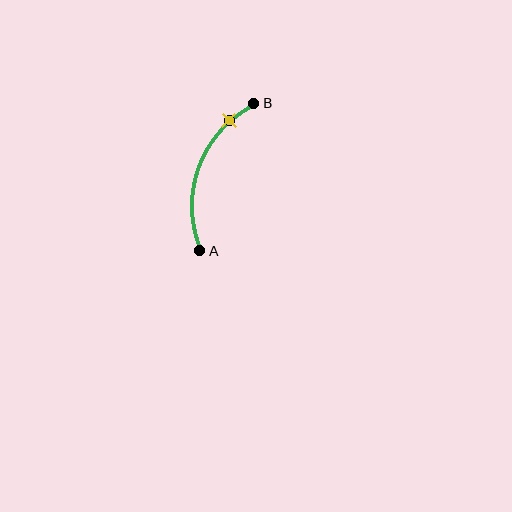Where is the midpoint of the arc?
The arc midpoint is the point on the curve farthest from the straight line joining A and B. It sits to the left of that line.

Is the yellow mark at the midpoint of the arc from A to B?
No. The yellow mark lies on the arc but is closer to endpoint B. The arc midpoint would be at the point on the curve equidistant along the arc from both A and B.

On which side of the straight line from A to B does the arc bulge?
The arc bulges to the left of the straight line connecting A and B.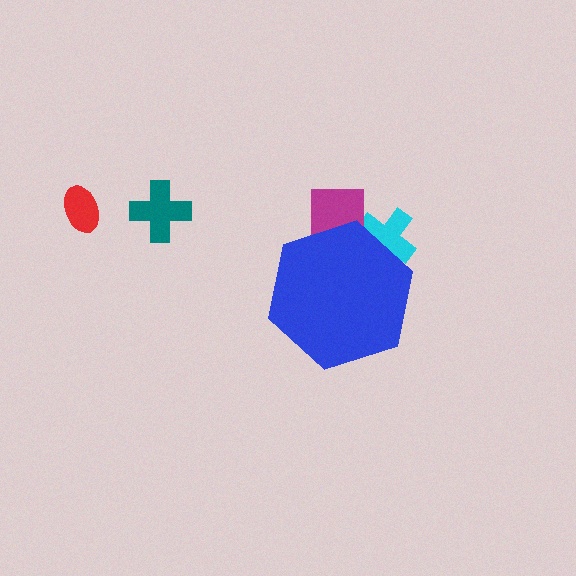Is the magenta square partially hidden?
Yes, the magenta square is partially hidden behind the blue hexagon.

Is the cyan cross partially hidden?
Yes, the cyan cross is partially hidden behind the blue hexagon.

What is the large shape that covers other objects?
A blue hexagon.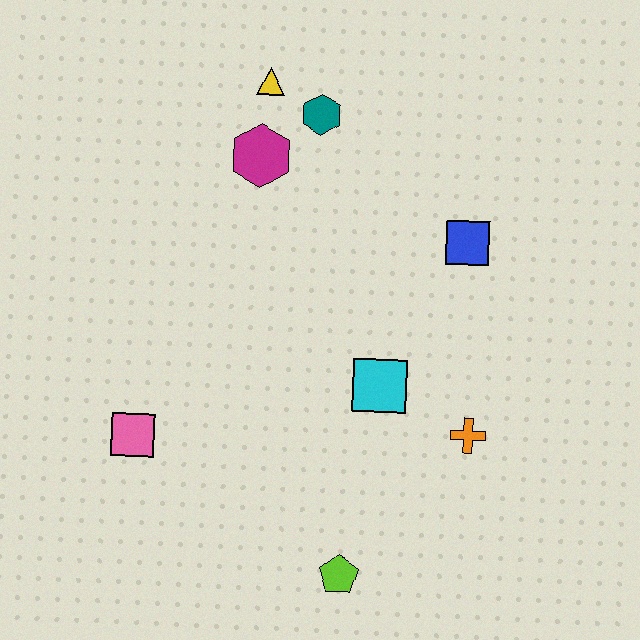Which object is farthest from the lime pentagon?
The yellow triangle is farthest from the lime pentagon.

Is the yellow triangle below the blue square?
No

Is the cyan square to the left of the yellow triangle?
No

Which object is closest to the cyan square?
The orange cross is closest to the cyan square.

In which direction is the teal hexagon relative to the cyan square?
The teal hexagon is above the cyan square.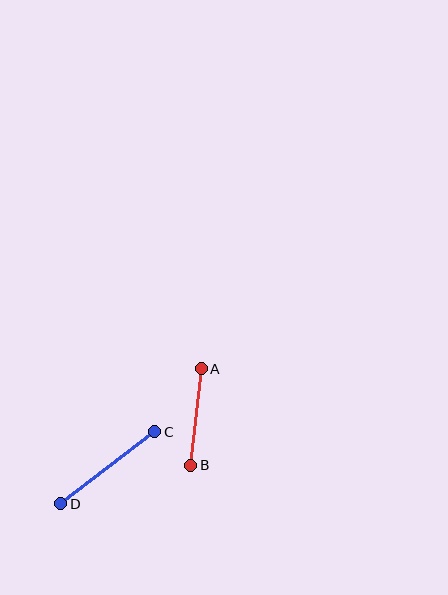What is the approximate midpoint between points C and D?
The midpoint is at approximately (108, 468) pixels.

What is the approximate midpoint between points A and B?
The midpoint is at approximately (196, 417) pixels.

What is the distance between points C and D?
The distance is approximately 118 pixels.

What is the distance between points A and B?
The distance is approximately 97 pixels.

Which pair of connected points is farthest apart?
Points C and D are farthest apart.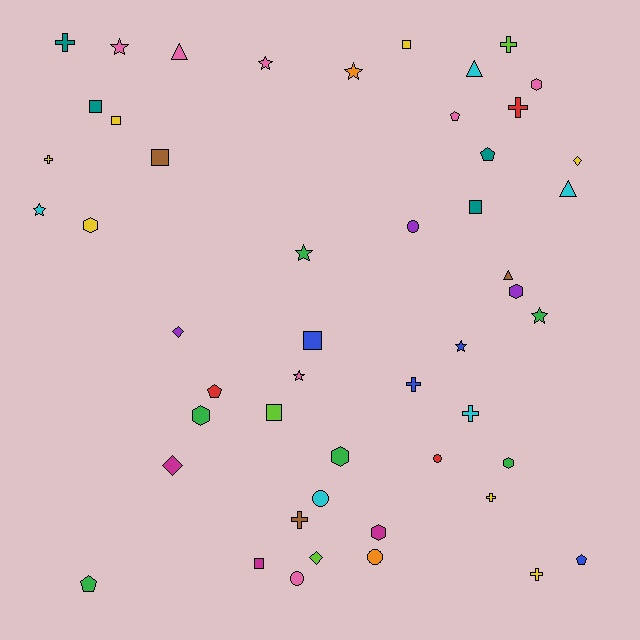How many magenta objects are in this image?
There are 3 magenta objects.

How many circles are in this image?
There are 5 circles.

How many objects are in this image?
There are 50 objects.